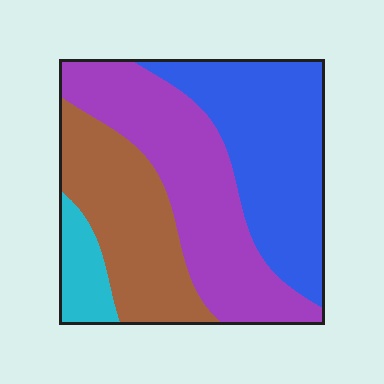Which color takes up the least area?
Cyan, at roughly 10%.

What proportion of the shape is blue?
Blue covers 33% of the shape.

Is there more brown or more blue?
Blue.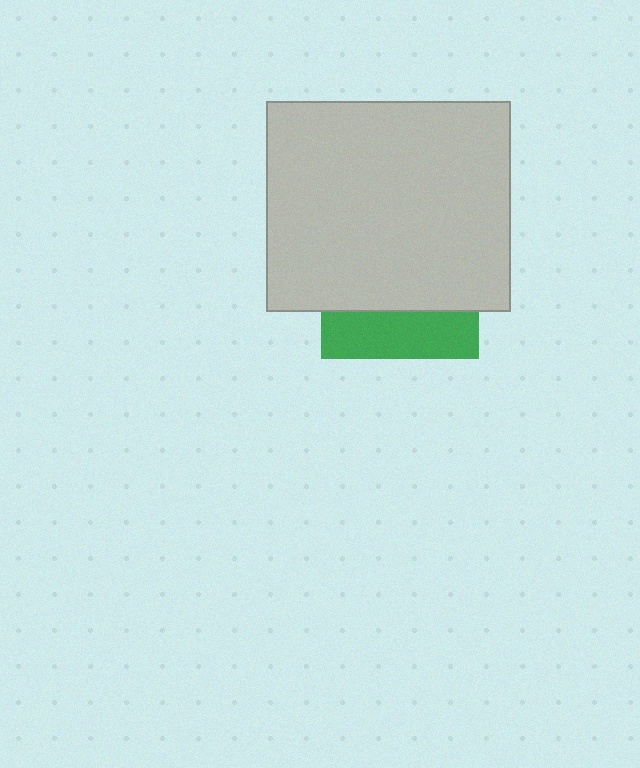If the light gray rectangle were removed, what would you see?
You would see the complete green square.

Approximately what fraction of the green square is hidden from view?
Roughly 70% of the green square is hidden behind the light gray rectangle.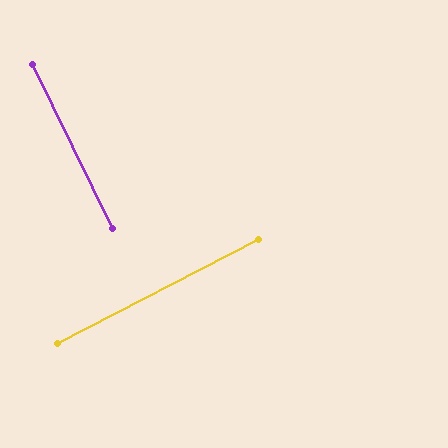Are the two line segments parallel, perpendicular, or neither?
Perpendicular — they meet at approximately 89°.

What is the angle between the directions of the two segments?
Approximately 89 degrees.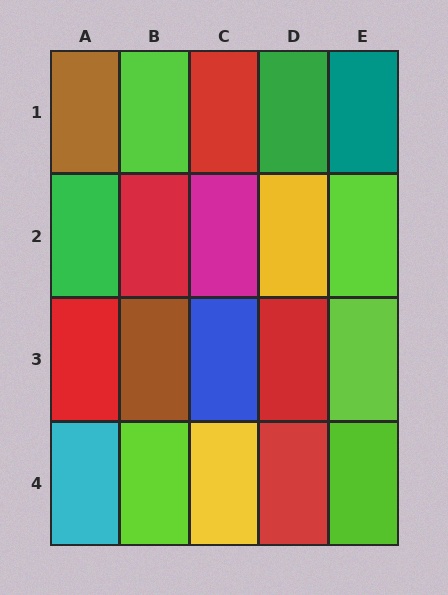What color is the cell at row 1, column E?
Teal.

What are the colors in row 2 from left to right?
Green, red, magenta, yellow, lime.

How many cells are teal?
1 cell is teal.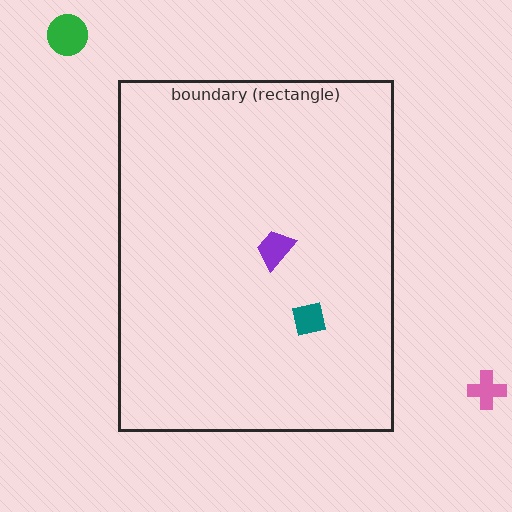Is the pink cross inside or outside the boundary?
Outside.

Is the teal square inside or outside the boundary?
Inside.